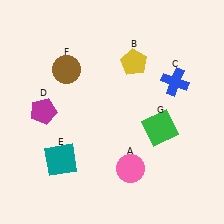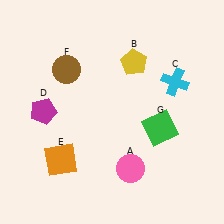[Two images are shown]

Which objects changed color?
C changed from blue to cyan. E changed from teal to orange.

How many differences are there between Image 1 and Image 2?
There are 2 differences between the two images.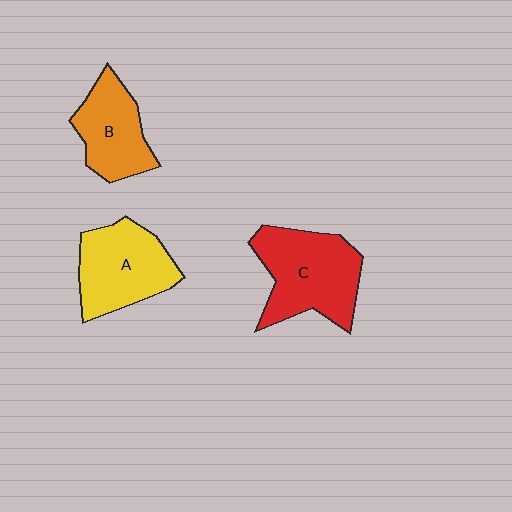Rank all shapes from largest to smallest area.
From largest to smallest: C (red), A (yellow), B (orange).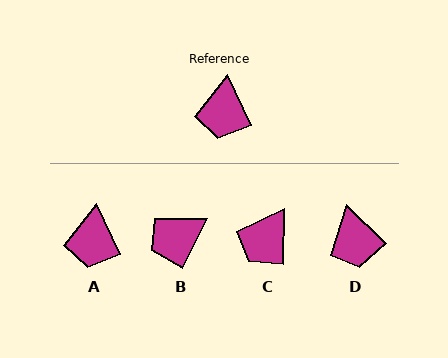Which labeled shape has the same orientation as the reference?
A.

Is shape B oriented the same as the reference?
No, it is off by about 52 degrees.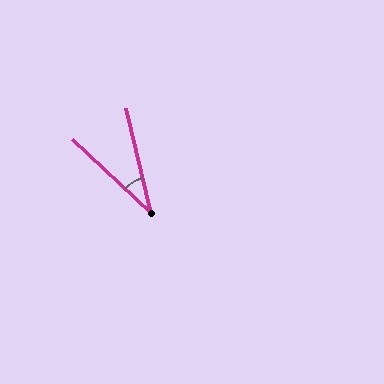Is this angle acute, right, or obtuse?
It is acute.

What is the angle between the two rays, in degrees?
Approximately 33 degrees.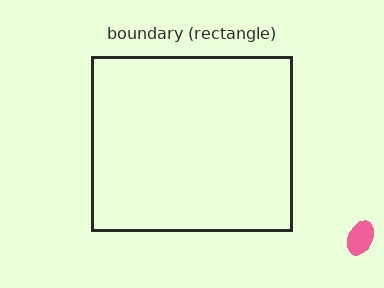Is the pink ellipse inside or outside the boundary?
Outside.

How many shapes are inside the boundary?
0 inside, 1 outside.